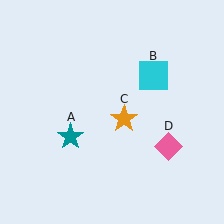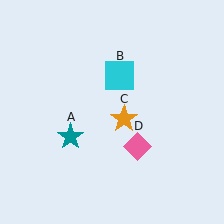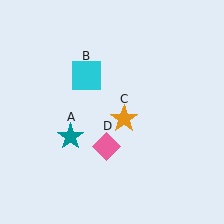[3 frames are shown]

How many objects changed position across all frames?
2 objects changed position: cyan square (object B), pink diamond (object D).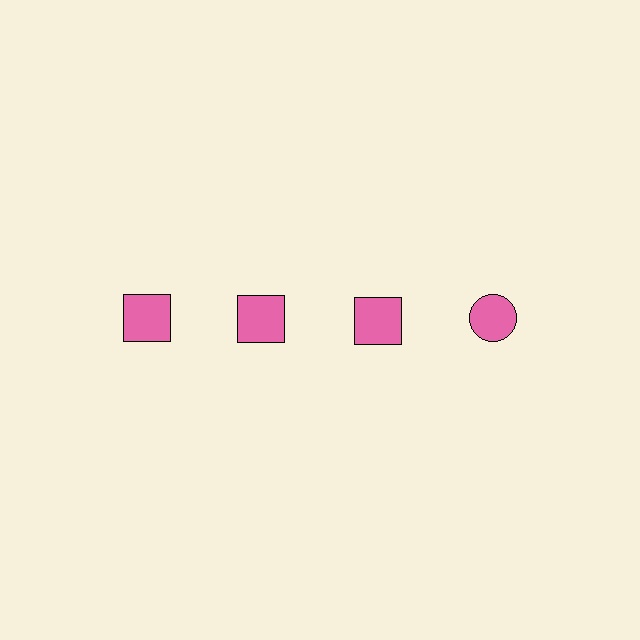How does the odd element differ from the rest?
It has a different shape: circle instead of square.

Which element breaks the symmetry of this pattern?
The pink circle in the top row, second from right column breaks the symmetry. All other shapes are pink squares.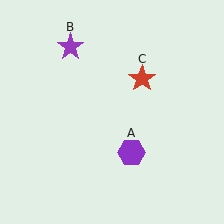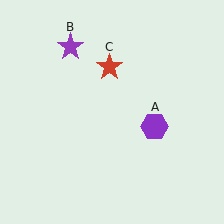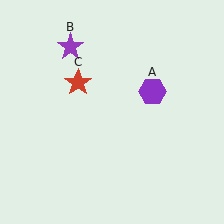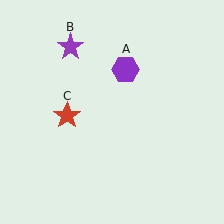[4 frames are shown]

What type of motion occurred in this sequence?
The purple hexagon (object A), red star (object C) rotated counterclockwise around the center of the scene.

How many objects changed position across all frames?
2 objects changed position: purple hexagon (object A), red star (object C).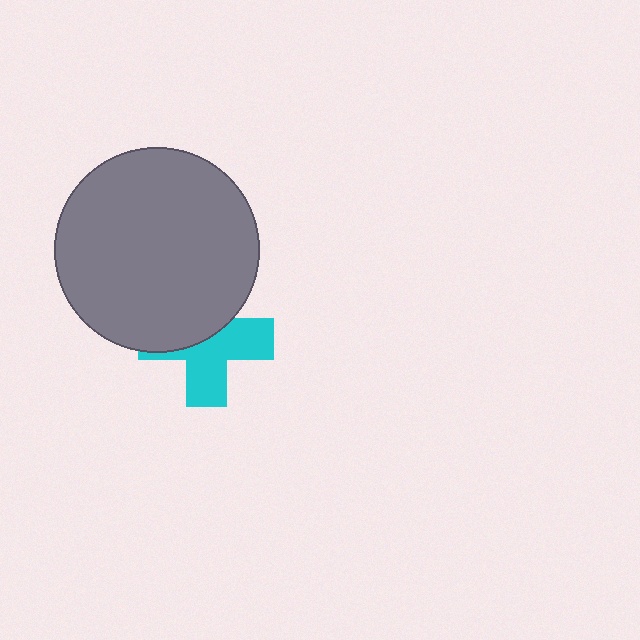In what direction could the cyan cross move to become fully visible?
The cyan cross could move down. That would shift it out from behind the gray circle entirely.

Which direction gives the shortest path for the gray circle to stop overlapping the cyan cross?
Moving up gives the shortest separation.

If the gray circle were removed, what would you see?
You would see the complete cyan cross.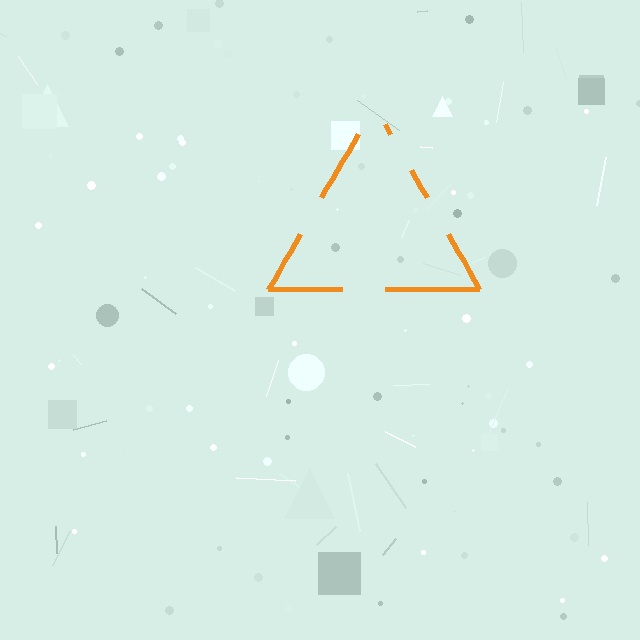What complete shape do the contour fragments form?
The contour fragments form a triangle.